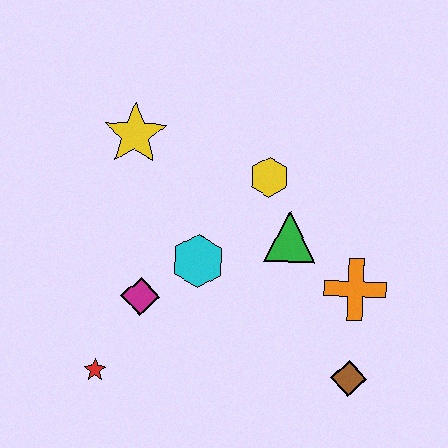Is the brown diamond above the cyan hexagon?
No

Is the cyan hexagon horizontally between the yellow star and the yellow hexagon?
Yes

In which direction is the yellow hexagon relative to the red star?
The yellow hexagon is above the red star.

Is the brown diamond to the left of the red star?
No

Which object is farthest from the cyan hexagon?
The brown diamond is farthest from the cyan hexagon.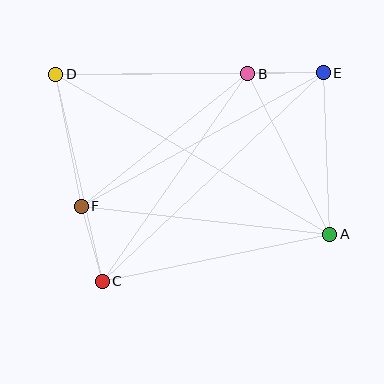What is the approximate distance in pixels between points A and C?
The distance between A and C is approximately 232 pixels.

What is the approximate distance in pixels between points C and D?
The distance between C and D is approximately 212 pixels.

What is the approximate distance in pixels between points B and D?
The distance between B and D is approximately 192 pixels.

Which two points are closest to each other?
Points B and E are closest to each other.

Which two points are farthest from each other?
Points A and D are farthest from each other.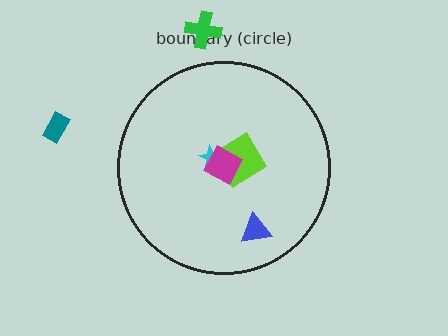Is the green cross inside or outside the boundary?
Outside.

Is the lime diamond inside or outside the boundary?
Inside.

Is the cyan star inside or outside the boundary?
Inside.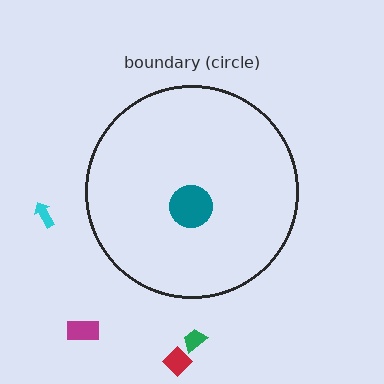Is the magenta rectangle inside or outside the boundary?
Outside.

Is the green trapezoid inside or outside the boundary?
Outside.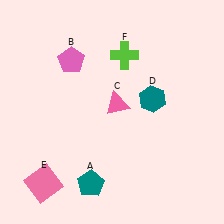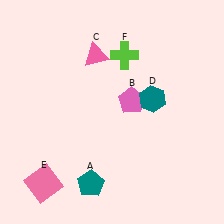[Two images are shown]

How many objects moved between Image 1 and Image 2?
2 objects moved between the two images.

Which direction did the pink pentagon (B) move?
The pink pentagon (B) moved right.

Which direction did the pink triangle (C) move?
The pink triangle (C) moved up.